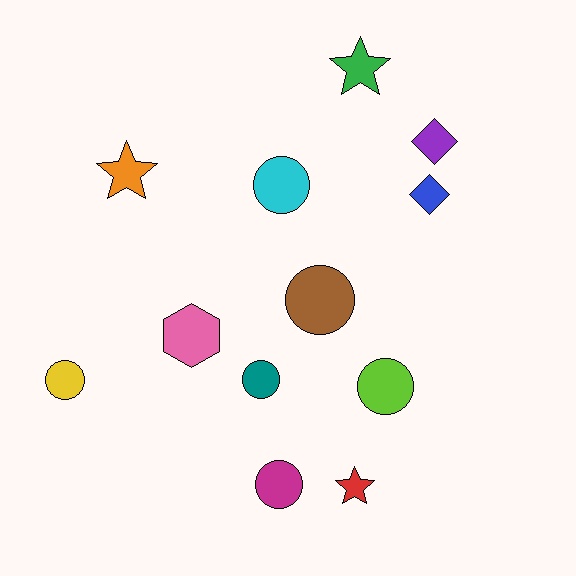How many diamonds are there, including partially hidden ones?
There are 2 diamonds.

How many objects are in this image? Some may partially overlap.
There are 12 objects.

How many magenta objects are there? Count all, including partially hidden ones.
There is 1 magenta object.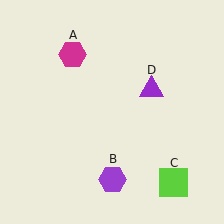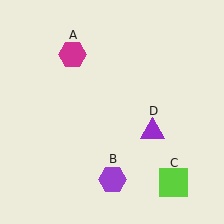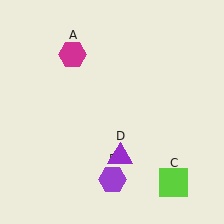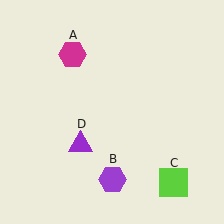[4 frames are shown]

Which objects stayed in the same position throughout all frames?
Magenta hexagon (object A) and purple hexagon (object B) and lime square (object C) remained stationary.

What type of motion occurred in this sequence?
The purple triangle (object D) rotated clockwise around the center of the scene.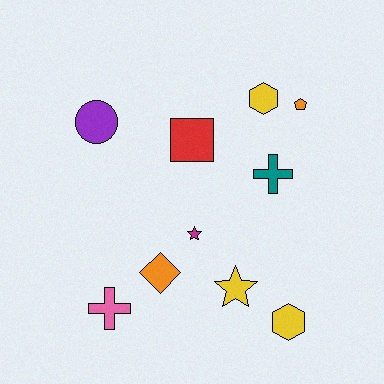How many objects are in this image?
There are 10 objects.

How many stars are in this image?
There are 2 stars.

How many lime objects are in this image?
There are no lime objects.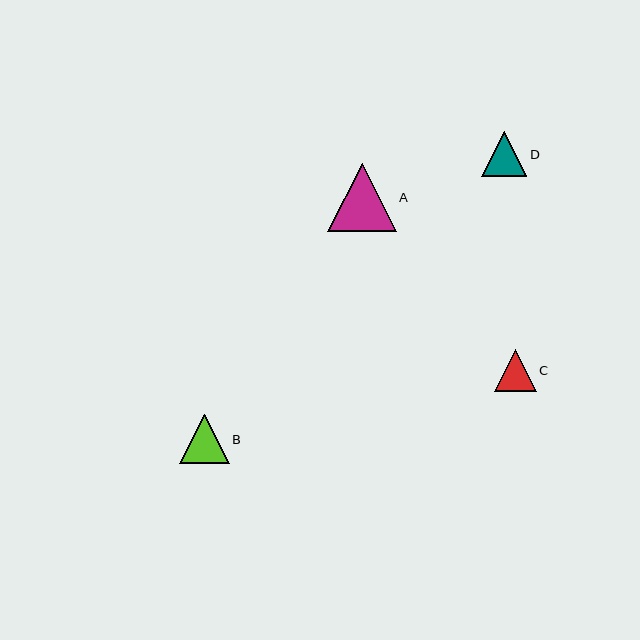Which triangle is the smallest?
Triangle C is the smallest with a size of approximately 42 pixels.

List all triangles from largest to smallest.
From largest to smallest: A, B, D, C.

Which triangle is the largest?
Triangle A is the largest with a size of approximately 68 pixels.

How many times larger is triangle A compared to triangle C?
Triangle A is approximately 1.6 times the size of triangle C.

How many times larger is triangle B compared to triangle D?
Triangle B is approximately 1.1 times the size of triangle D.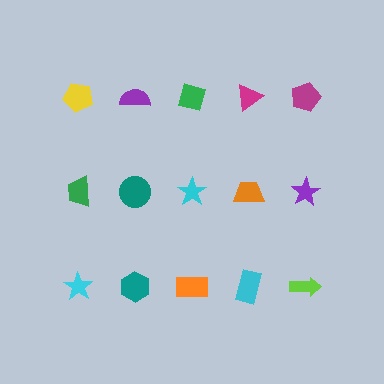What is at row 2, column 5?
A purple star.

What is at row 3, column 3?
An orange rectangle.